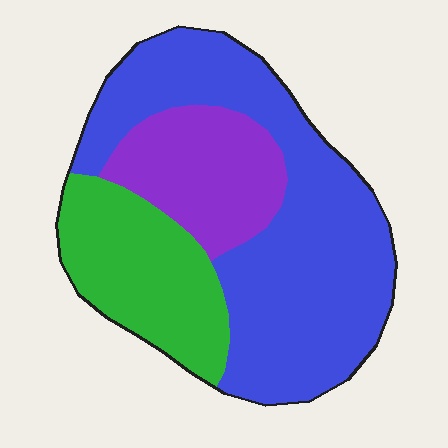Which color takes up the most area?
Blue, at roughly 55%.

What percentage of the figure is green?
Green covers roughly 25% of the figure.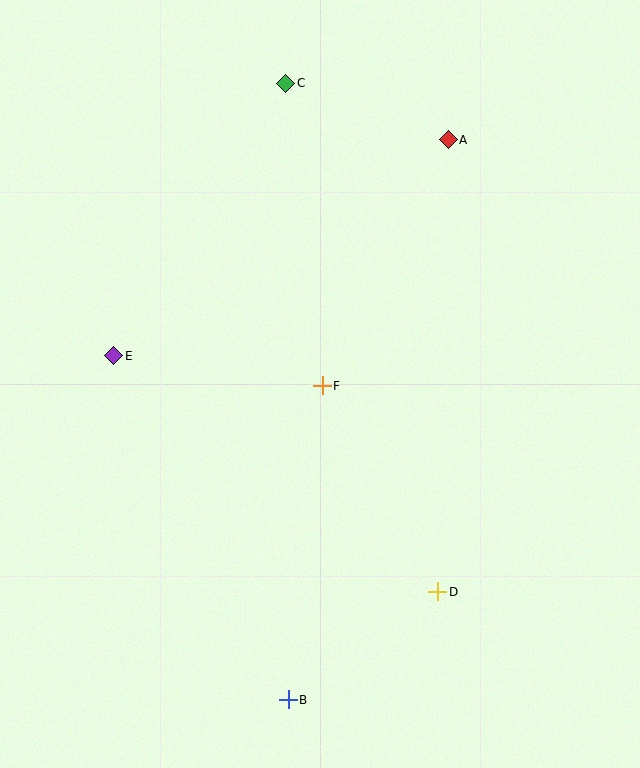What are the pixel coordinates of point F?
Point F is at (322, 386).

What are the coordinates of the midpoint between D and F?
The midpoint between D and F is at (380, 489).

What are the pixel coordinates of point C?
Point C is at (286, 83).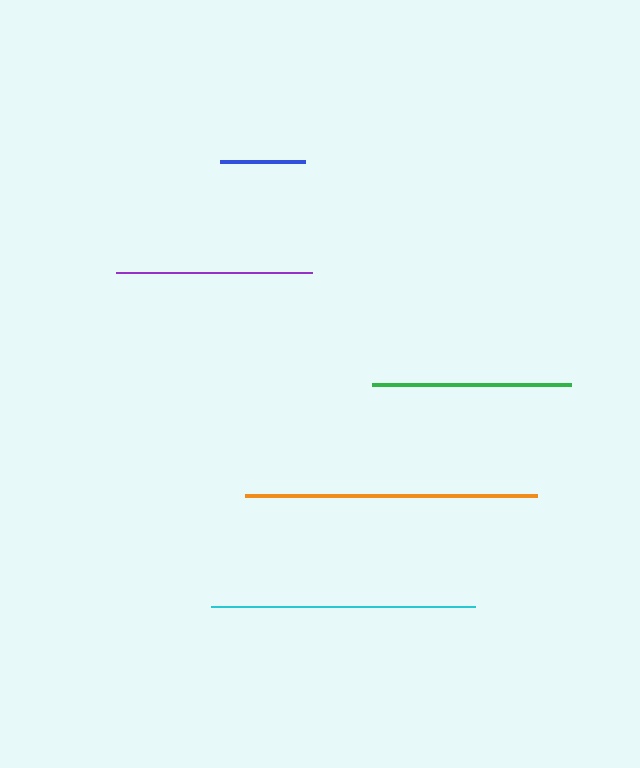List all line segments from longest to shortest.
From longest to shortest: orange, cyan, green, purple, blue.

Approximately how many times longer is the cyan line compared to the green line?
The cyan line is approximately 1.3 times the length of the green line.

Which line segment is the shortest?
The blue line is the shortest at approximately 85 pixels.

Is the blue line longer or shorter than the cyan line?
The cyan line is longer than the blue line.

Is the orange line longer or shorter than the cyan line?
The orange line is longer than the cyan line.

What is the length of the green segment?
The green segment is approximately 199 pixels long.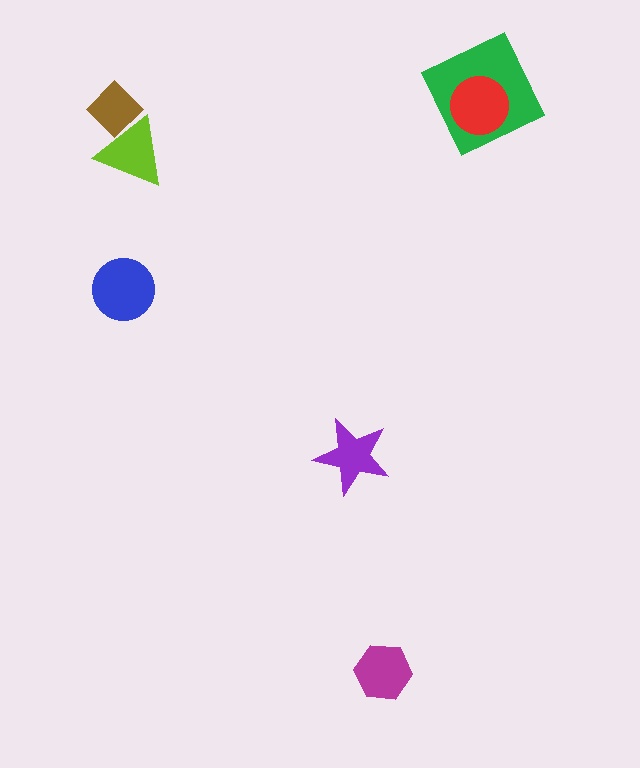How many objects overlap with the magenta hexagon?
0 objects overlap with the magenta hexagon.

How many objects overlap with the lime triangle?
1 object overlaps with the lime triangle.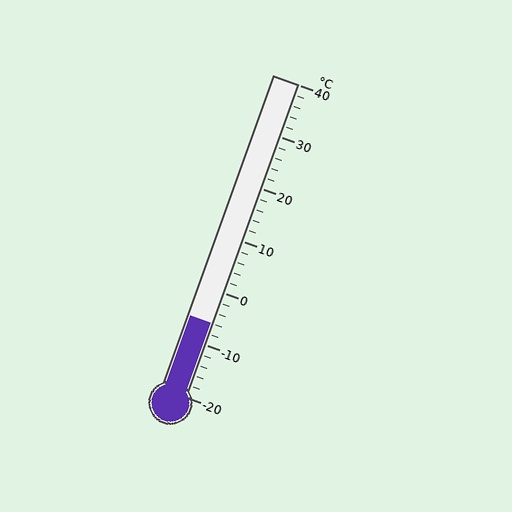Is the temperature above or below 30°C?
The temperature is below 30°C.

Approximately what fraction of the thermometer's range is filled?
The thermometer is filled to approximately 25% of its range.